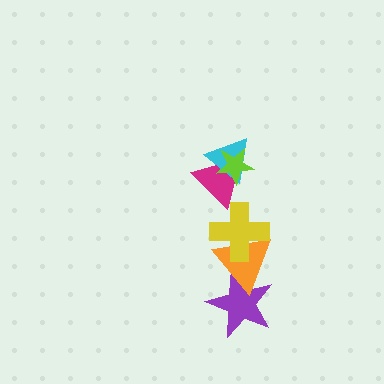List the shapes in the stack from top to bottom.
From top to bottom: the lime star, the cyan triangle, the magenta triangle, the yellow cross, the orange triangle, the purple star.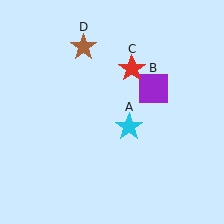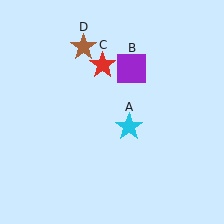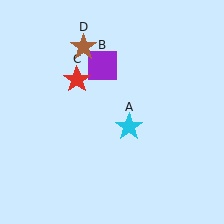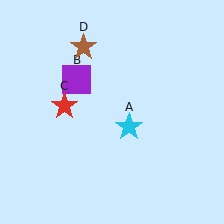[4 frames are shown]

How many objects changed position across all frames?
2 objects changed position: purple square (object B), red star (object C).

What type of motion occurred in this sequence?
The purple square (object B), red star (object C) rotated counterclockwise around the center of the scene.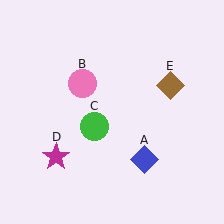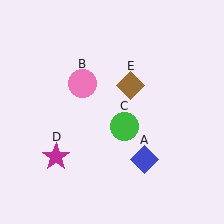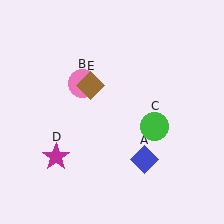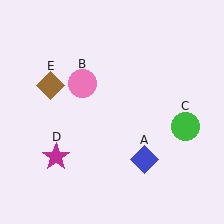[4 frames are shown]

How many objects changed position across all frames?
2 objects changed position: green circle (object C), brown diamond (object E).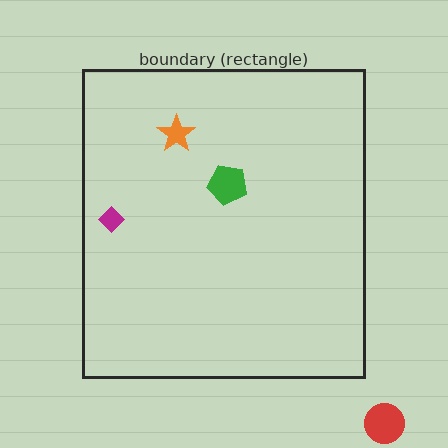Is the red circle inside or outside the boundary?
Outside.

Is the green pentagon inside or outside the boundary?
Inside.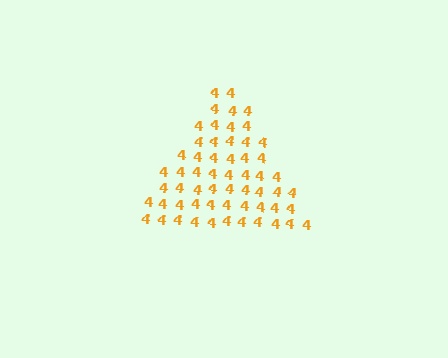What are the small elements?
The small elements are digit 4's.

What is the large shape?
The large shape is a triangle.